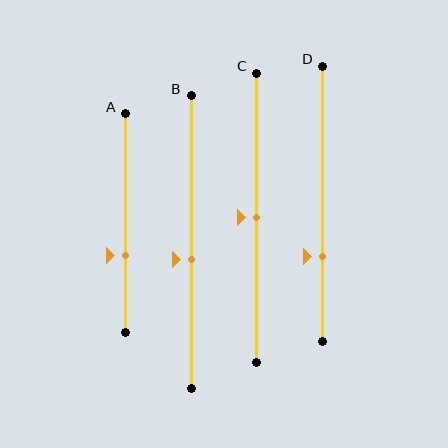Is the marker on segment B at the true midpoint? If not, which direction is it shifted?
No, the marker on segment B is shifted downward by about 6% of the segment length.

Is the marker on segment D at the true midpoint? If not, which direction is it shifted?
No, the marker on segment D is shifted downward by about 19% of the segment length.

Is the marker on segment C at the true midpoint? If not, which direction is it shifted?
Yes, the marker on segment C is at the true midpoint.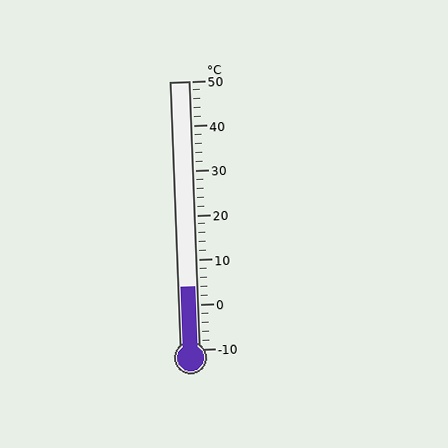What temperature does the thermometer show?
The thermometer shows approximately 4°C.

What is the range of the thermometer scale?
The thermometer scale ranges from -10°C to 50°C.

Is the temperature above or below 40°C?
The temperature is below 40°C.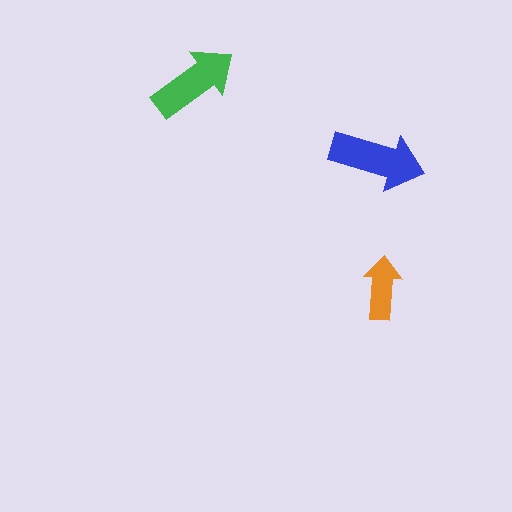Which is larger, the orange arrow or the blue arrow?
The blue one.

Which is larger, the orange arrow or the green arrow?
The green one.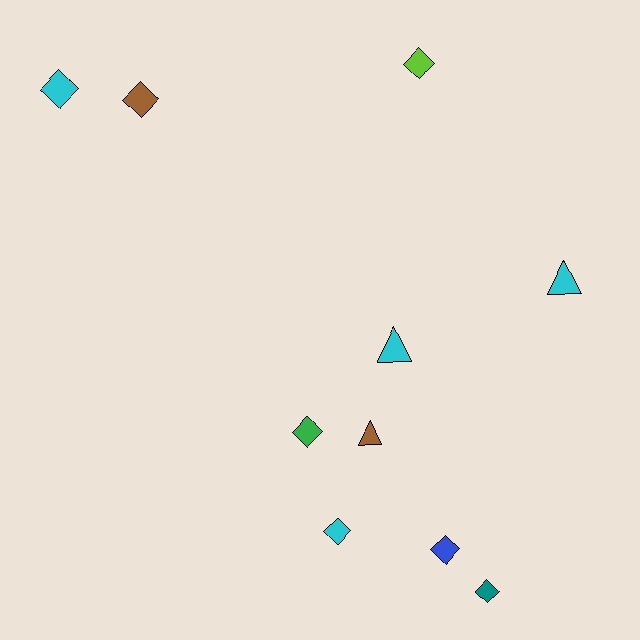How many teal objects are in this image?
There is 1 teal object.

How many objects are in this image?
There are 10 objects.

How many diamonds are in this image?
There are 7 diamonds.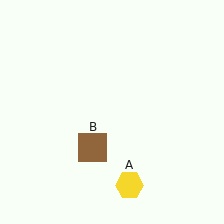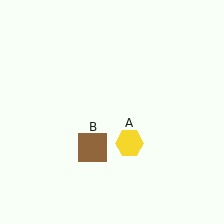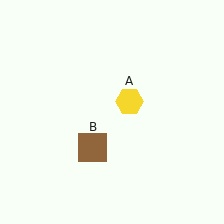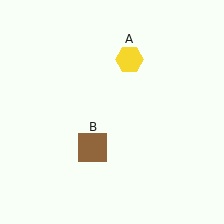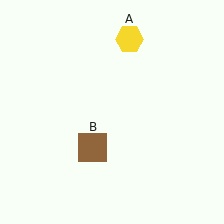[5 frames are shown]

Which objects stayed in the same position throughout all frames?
Brown square (object B) remained stationary.